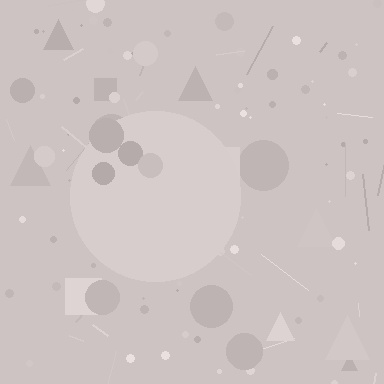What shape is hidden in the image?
A circle is hidden in the image.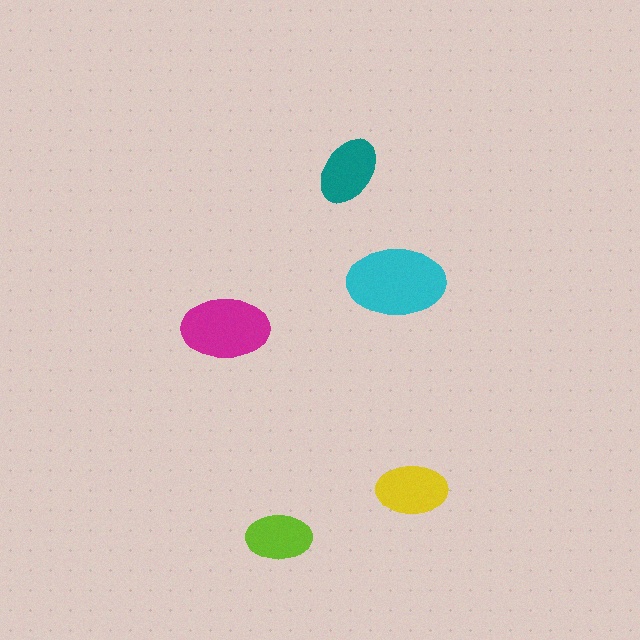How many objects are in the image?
There are 5 objects in the image.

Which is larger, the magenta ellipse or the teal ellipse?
The magenta one.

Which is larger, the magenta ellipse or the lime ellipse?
The magenta one.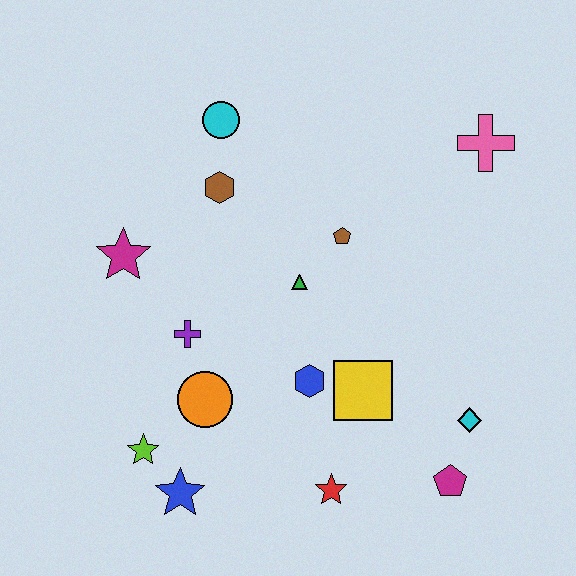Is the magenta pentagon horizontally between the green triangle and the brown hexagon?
No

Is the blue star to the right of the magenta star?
Yes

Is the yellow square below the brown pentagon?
Yes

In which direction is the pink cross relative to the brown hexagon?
The pink cross is to the right of the brown hexagon.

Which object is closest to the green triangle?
The brown pentagon is closest to the green triangle.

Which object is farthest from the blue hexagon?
The pink cross is farthest from the blue hexagon.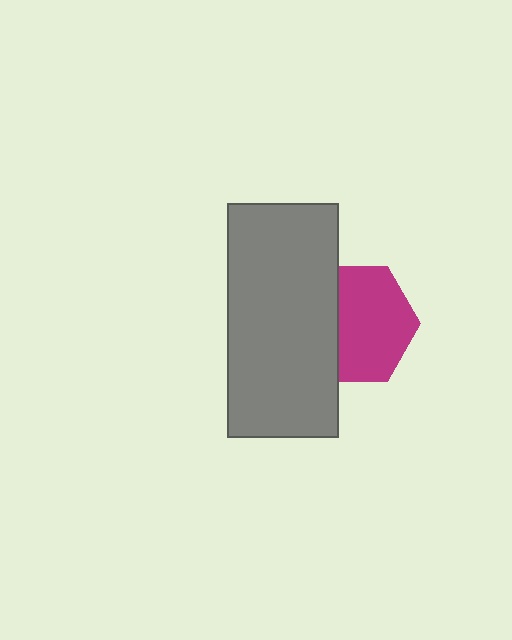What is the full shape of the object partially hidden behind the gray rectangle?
The partially hidden object is a magenta hexagon.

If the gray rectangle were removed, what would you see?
You would see the complete magenta hexagon.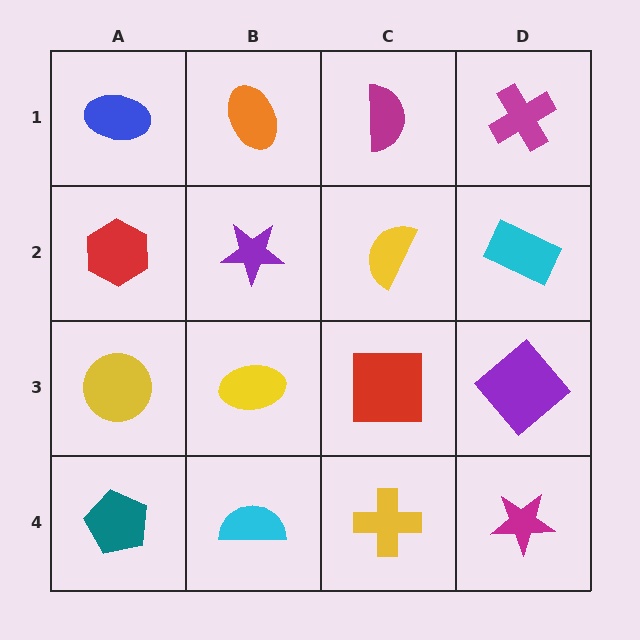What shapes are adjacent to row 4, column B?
A yellow ellipse (row 3, column B), a teal pentagon (row 4, column A), a yellow cross (row 4, column C).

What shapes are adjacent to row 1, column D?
A cyan rectangle (row 2, column D), a magenta semicircle (row 1, column C).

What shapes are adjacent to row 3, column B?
A purple star (row 2, column B), a cyan semicircle (row 4, column B), a yellow circle (row 3, column A), a red square (row 3, column C).